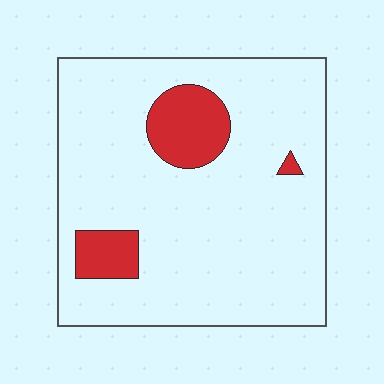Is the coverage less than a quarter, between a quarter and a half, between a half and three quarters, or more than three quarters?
Less than a quarter.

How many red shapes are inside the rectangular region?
3.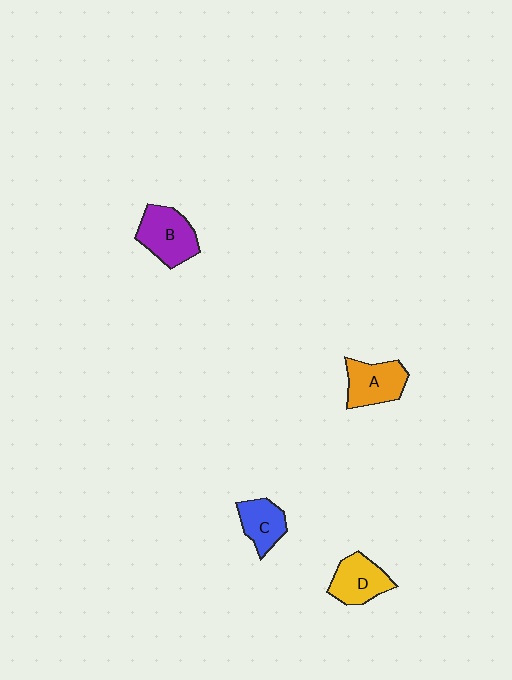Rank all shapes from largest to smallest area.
From largest to smallest: B (purple), A (orange), D (yellow), C (blue).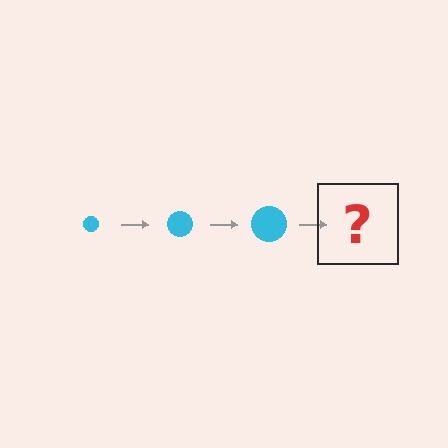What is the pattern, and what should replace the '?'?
The pattern is that the circle gets progressively larger each step. The '?' should be a cyan circle, larger than the previous one.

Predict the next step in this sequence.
The next step is a cyan circle, larger than the previous one.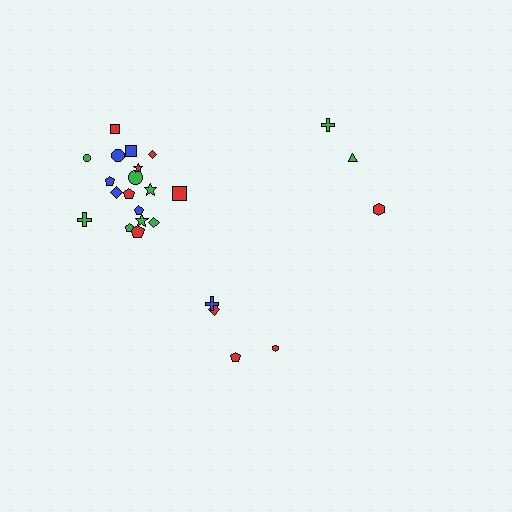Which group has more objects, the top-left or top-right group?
The top-left group.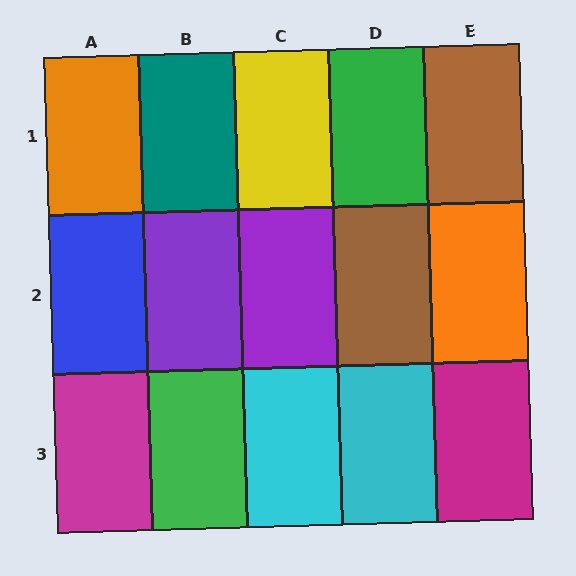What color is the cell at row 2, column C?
Purple.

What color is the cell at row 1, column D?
Green.